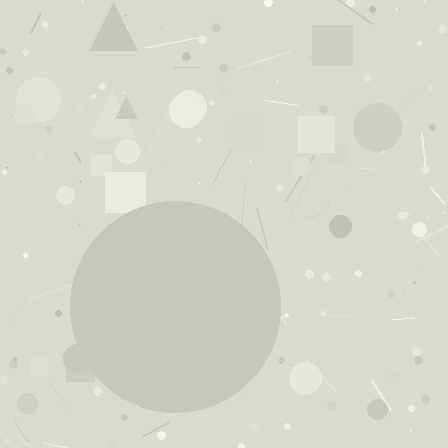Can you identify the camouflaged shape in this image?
The camouflaged shape is a circle.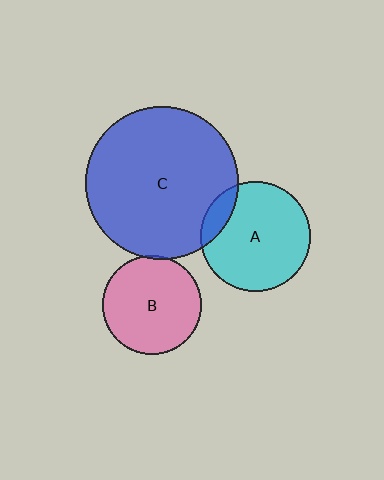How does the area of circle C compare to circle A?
Approximately 1.9 times.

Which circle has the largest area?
Circle C (blue).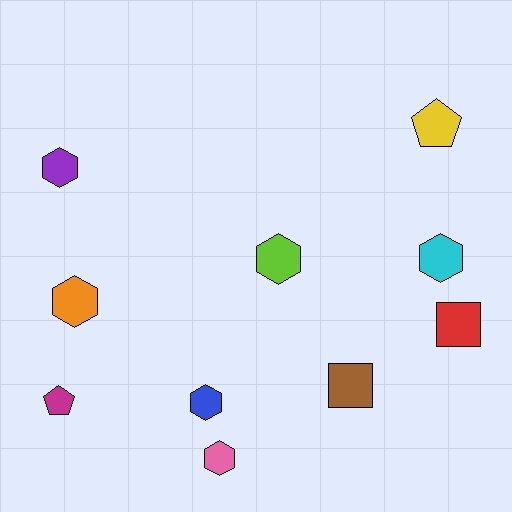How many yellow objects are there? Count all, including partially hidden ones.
There is 1 yellow object.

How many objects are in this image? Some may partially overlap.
There are 10 objects.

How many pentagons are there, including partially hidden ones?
There are 2 pentagons.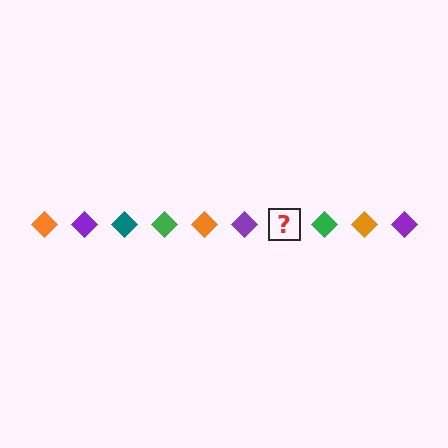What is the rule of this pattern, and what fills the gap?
The rule is that the pattern cycles through orange, purple, teal, green diamonds. The gap should be filled with a teal diamond.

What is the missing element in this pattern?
The missing element is a teal diamond.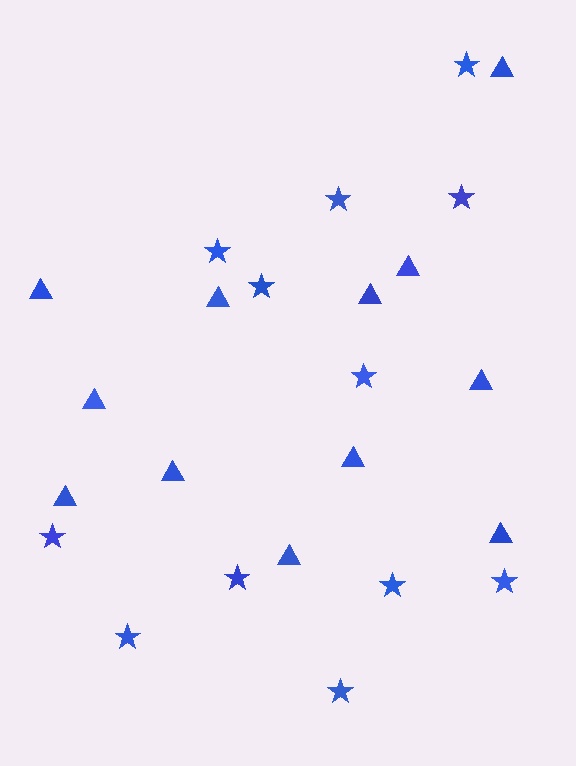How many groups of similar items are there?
There are 2 groups: one group of stars (12) and one group of triangles (12).